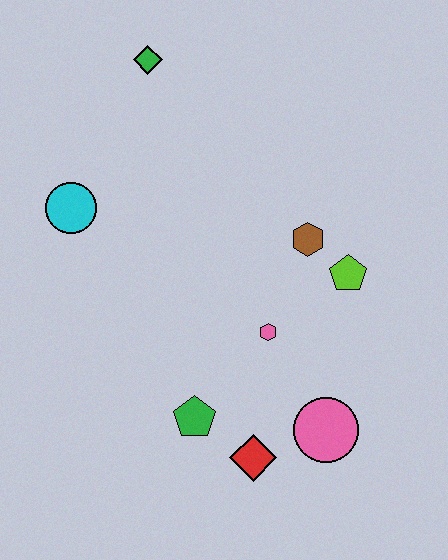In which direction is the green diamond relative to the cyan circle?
The green diamond is above the cyan circle.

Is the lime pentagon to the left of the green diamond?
No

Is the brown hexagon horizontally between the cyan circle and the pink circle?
Yes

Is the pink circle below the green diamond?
Yes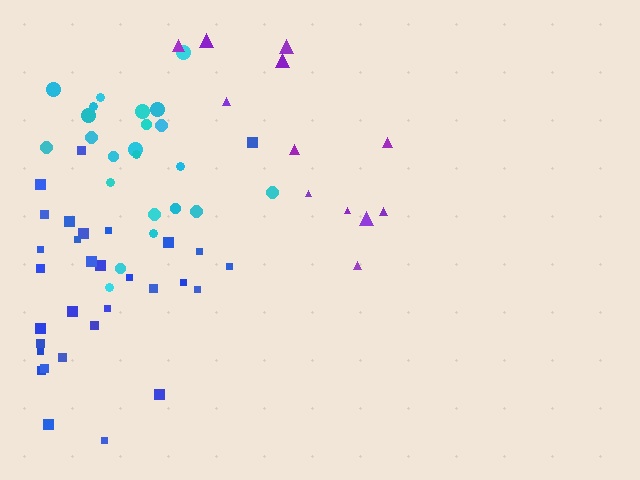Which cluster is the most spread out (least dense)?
Purple.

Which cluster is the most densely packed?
Cyan.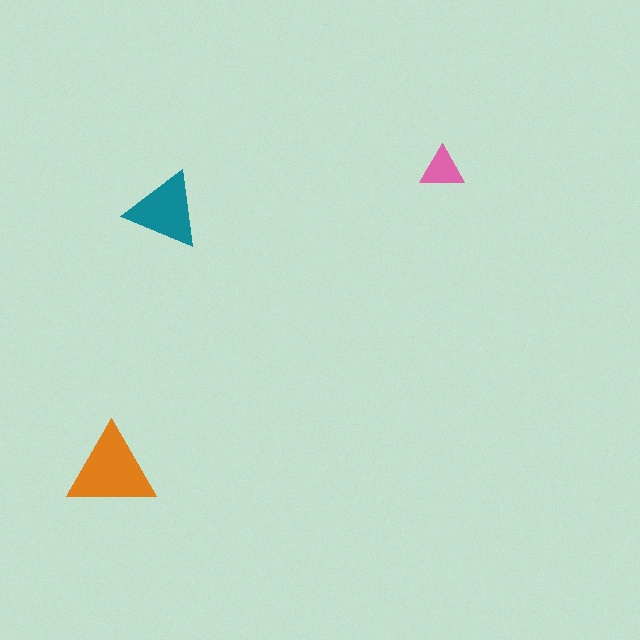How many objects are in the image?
There are 3 objects in the image.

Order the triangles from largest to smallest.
the orange one, the teal one, the pink one.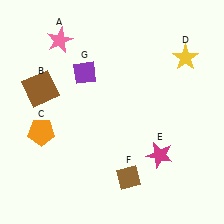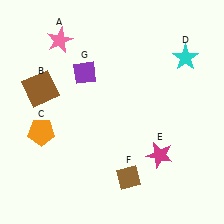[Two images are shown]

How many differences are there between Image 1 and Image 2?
There is 1 difference between the two images.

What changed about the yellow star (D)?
In Image 1, D is yellow. In Image 2, it changed to cyan.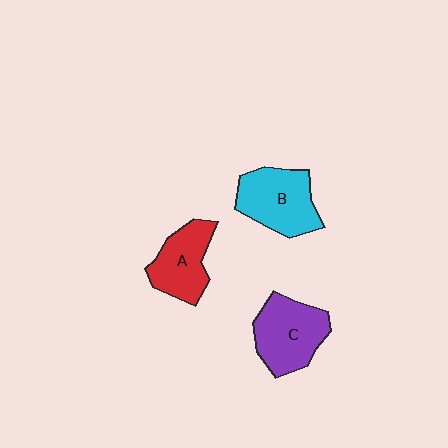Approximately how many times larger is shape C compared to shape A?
Approximately 1.2 times.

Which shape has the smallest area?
Shape A (red).